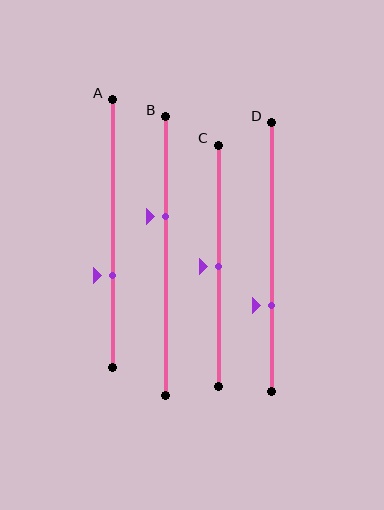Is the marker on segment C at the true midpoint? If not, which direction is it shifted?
Yes, the marker on segment C is at the true midpoint.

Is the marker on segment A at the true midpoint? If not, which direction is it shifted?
No, the marker on segment A is shifted downward by about 16% of the segment length.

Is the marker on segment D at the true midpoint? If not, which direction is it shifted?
No, the marker on segment D is shifted downward by about 18% of the segment length.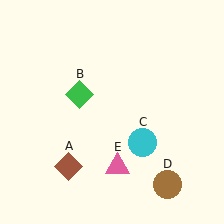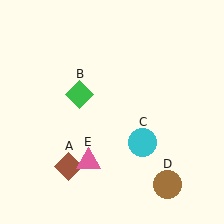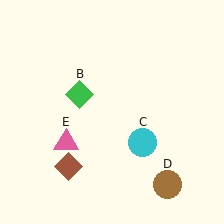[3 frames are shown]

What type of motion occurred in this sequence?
The pink triangle (object E) rotated clockwise around the center of the scene.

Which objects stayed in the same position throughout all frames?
Brown diamond (object A) and green diamond (object B) and cyan circle (object C) and brown circle (object D) remained stationary.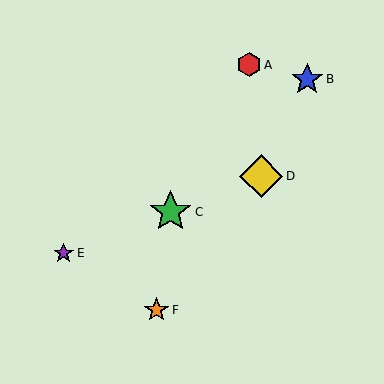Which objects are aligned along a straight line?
Objects C, D, E are aligned along a straight line.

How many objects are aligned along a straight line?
3 objects (C, D, E) are aligned along a straight line.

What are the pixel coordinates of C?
Object C is at (170, 212).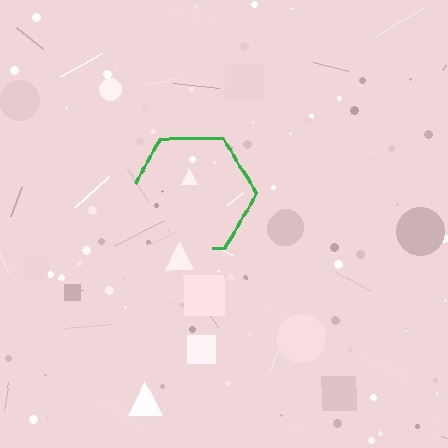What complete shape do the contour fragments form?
The contour fragments form a hexagon.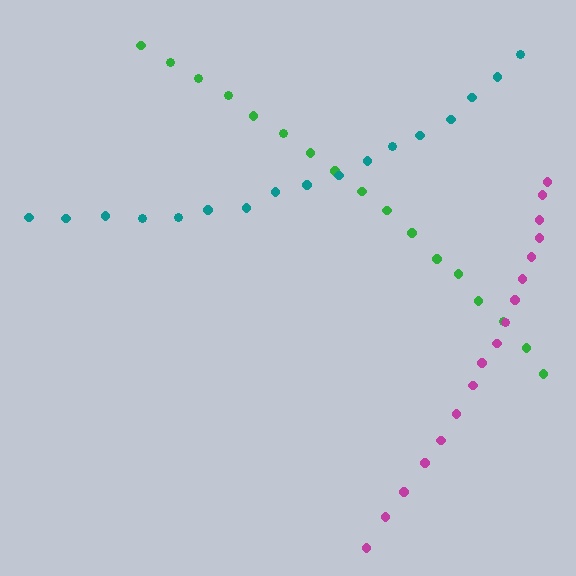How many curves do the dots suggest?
There are 3 distinct paths.